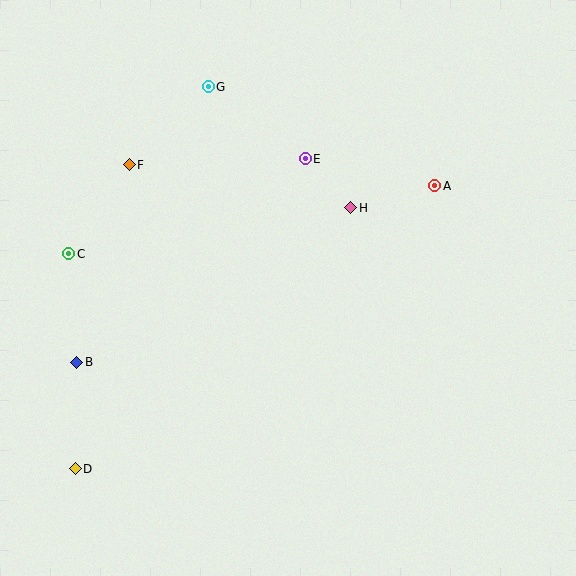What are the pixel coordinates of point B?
Point B is at (77, 362).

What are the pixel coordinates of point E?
Point E is at (305, 159).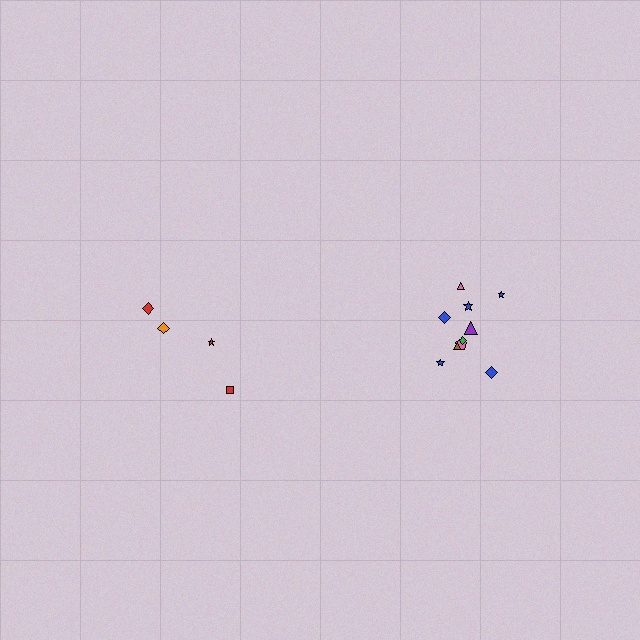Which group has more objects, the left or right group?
The right group.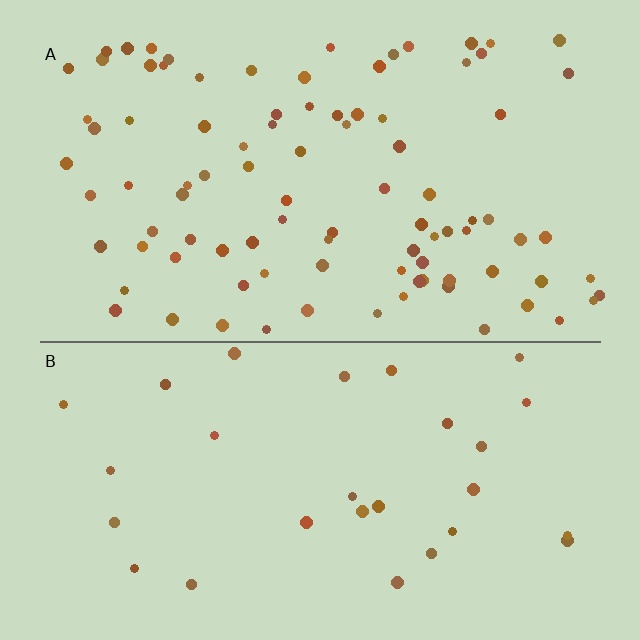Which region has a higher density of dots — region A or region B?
A (the top).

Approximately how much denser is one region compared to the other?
Approximately 3.2× — region A over region B.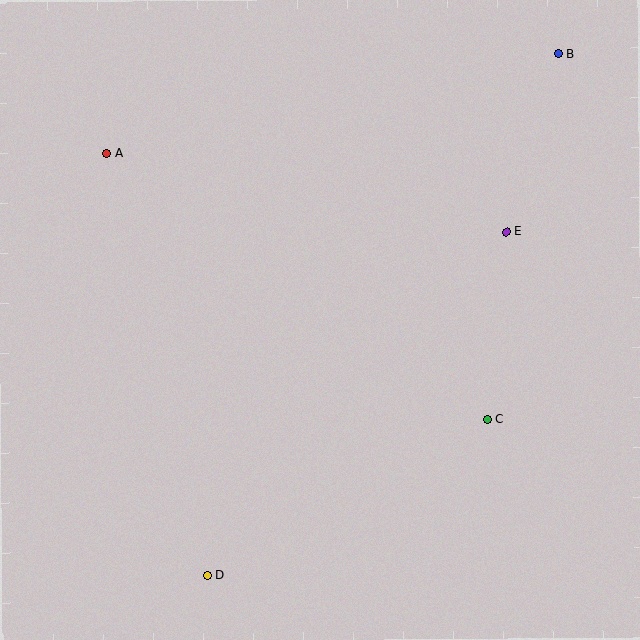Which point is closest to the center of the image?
Point C at (487, 419) is closest to the center.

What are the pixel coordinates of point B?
Point B is at (558, 54).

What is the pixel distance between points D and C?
The distance between D and C is 320 pixels.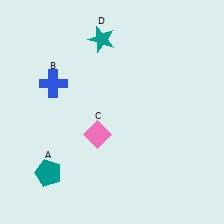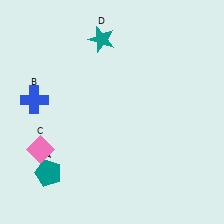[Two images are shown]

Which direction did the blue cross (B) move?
The blue cross (B) moved left.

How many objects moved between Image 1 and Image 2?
2 objects moved between the two images.